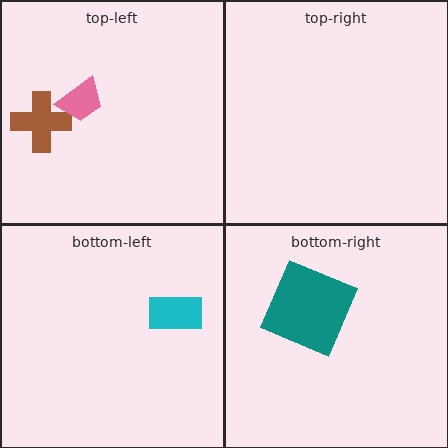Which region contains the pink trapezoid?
The top-left region.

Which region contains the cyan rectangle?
The bottom-left region.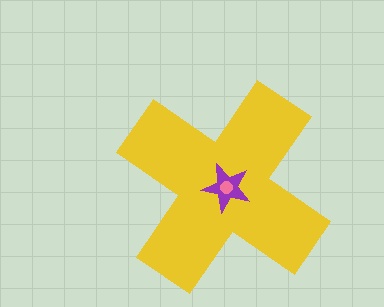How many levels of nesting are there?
3.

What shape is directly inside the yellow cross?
The purple star.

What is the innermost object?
The pink circle.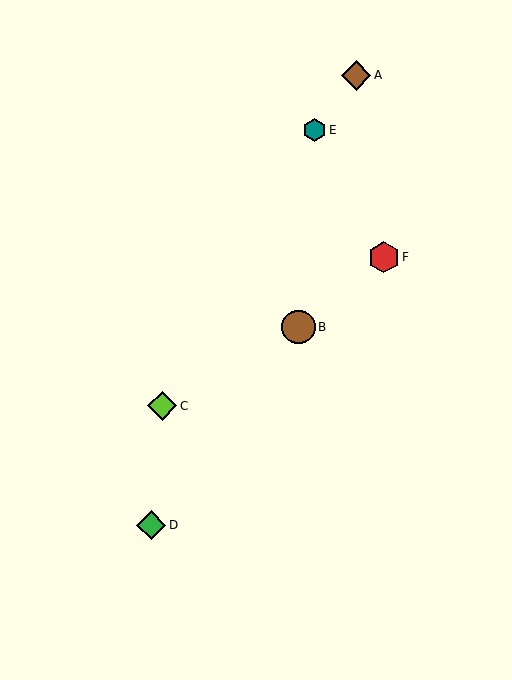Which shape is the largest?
The brown circle (labeled B) is the largest.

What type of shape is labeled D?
Shape D is a green diamond.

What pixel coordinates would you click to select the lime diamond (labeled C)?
Click at (162, 406) to select the lime diamond C.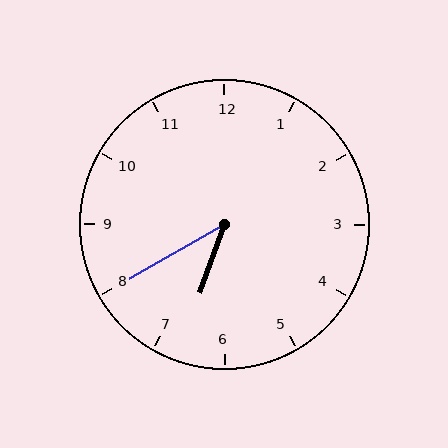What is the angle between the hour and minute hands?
Approximately 40 degrees.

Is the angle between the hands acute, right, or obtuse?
It is acute.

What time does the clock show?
6:40.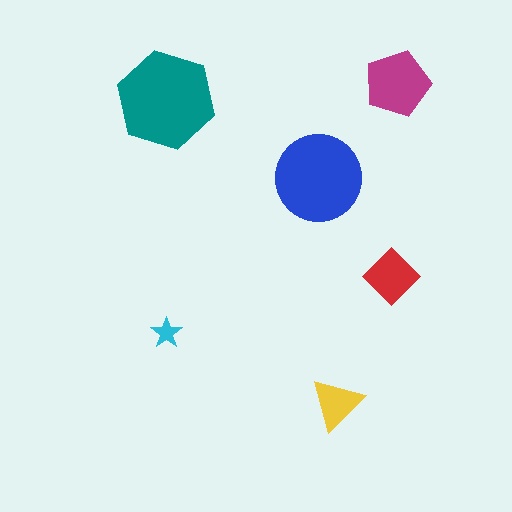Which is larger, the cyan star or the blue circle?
The blue circle.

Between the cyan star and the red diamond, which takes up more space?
The red diamond.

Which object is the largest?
The teal hexagon.